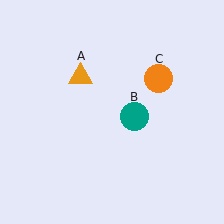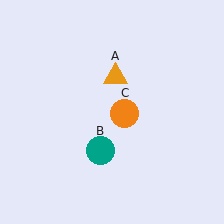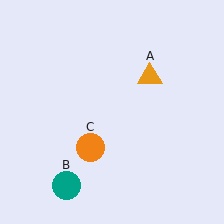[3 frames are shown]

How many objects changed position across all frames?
3 objects changed position: orange triangle (object A), teal circle (object B), orange circle (object C).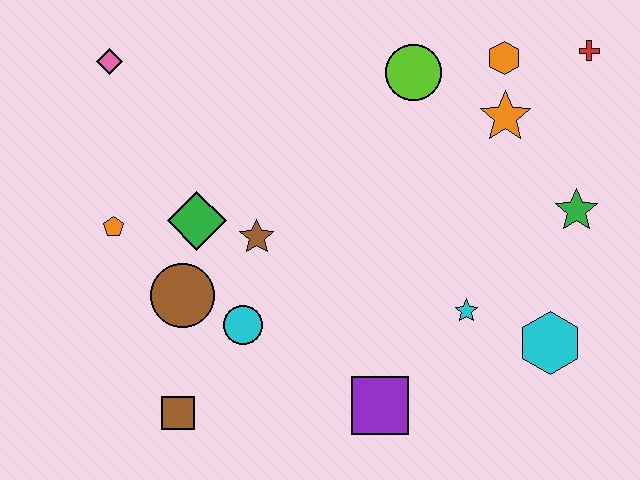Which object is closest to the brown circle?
The cyan circle is closest to the brown circle.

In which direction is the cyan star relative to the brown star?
The cyan star is to the right of the brown star.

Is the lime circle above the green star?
Yes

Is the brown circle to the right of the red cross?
No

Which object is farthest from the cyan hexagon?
The pink diamond is farthest from the cyan hexagon.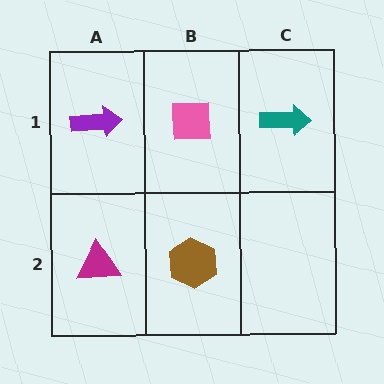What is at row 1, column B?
A pink square.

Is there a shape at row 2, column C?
No, that cell is empty.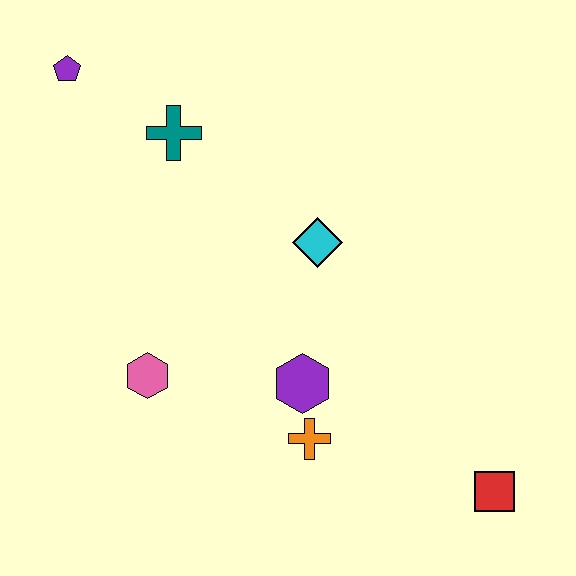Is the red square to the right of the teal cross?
Yes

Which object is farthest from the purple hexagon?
The purple pentagon is farthest from the purple hexagon.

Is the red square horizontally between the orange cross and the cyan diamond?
No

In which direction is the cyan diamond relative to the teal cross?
The cyan diamond is to the right of the teal cross.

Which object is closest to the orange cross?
The purple hexagon is closest to the orange cross.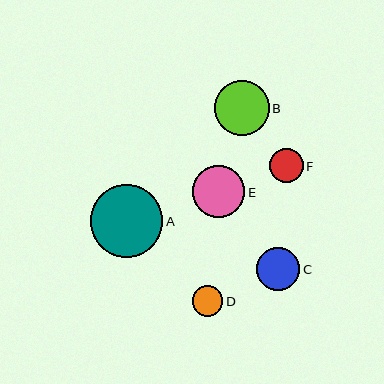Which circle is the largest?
Circle A is the largest with a size of approximately 72 pixels.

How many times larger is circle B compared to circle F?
Circle B is approximately 1.6 times the size of circle F.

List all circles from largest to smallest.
From largest to smallest: A, B, E, C, F, D.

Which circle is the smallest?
Circle D is the smallest with a size of approximately 31 pixels.